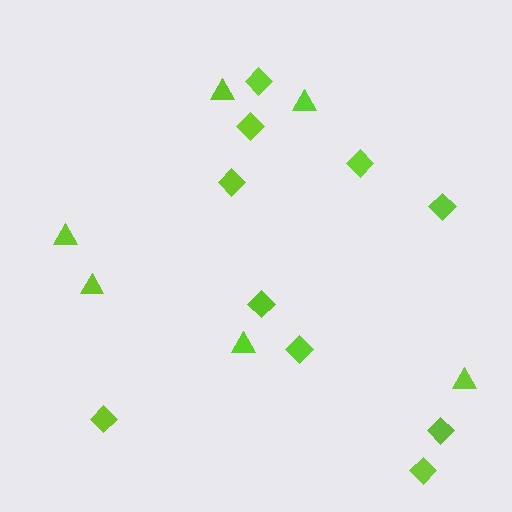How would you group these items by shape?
There are 2 groups: one group of diamonds (10) and one group of triangles (6).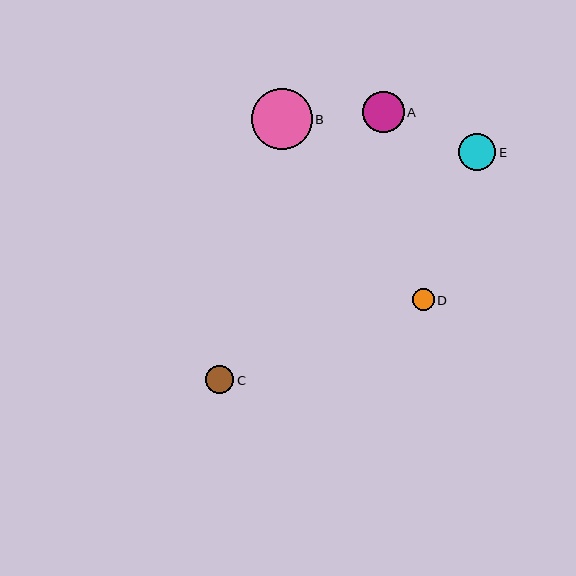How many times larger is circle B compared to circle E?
Circle B is approximately 1.7 times the size of circle E.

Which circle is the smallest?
Circle D is the smallest with a size of approximately 21 pixels.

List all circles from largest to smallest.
From largest to smallest: B, A, E, C, D.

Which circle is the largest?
Circle B is the largest with a size of approximately 61 pixels.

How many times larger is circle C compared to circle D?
Circle C is approximately 1.3 times the size of circle D.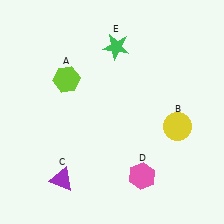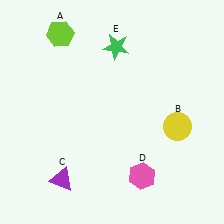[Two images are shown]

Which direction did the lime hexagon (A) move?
The lime hexagon (A) moved up.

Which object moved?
The lime hexagon (A) moved up.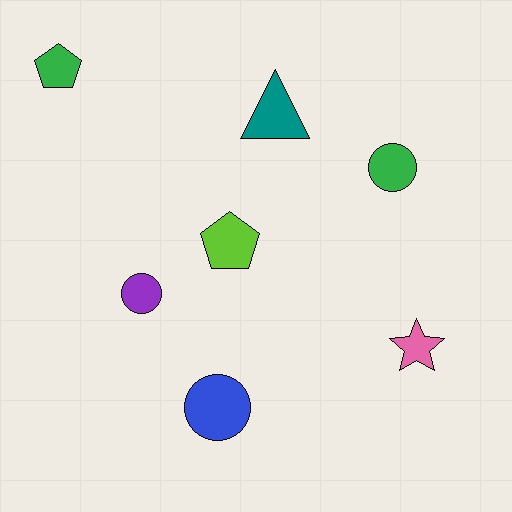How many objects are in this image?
There are 7 objects.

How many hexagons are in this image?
There are no hexagons.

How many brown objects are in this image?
There are no brown objects.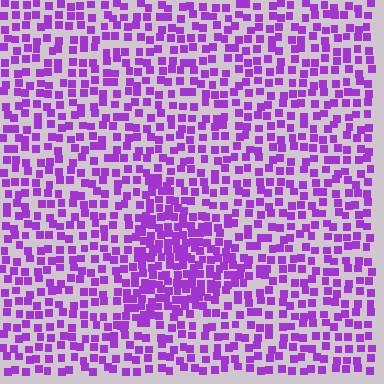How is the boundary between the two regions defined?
The boundary is defined by a change in element density (approximately 1.8x ratio). All elements are the same color, size, and shape.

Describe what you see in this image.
The image contains small purple elements arranged at two different densities. A triangle-shaped region is visible where the elements are more densely packed than the surrounding area.